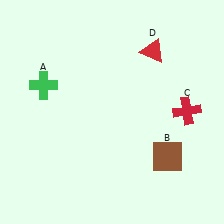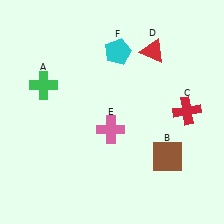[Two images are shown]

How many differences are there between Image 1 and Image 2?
There are 2 differences between the two images.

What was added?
A pink cross (E), a cyan pentagon (F) were added in Image 2.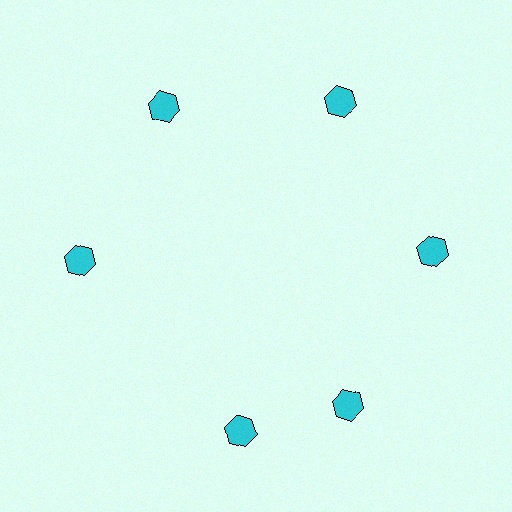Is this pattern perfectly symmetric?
No. The 6 cyan hexagons are arranged in a ring, but one element near the 7 o'clock position is rotated out of alignment along the ring, breaking the 6-fold rotational symmetry.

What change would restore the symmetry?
The symmetry would be restored by rotating it back into even spacing with its neighbors so that all 6 hexagons sit at equal angles and equal distance from the center.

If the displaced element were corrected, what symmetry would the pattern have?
It would have 6-fold rotational symmetry — the pattern would map onto itself every 60 degrees.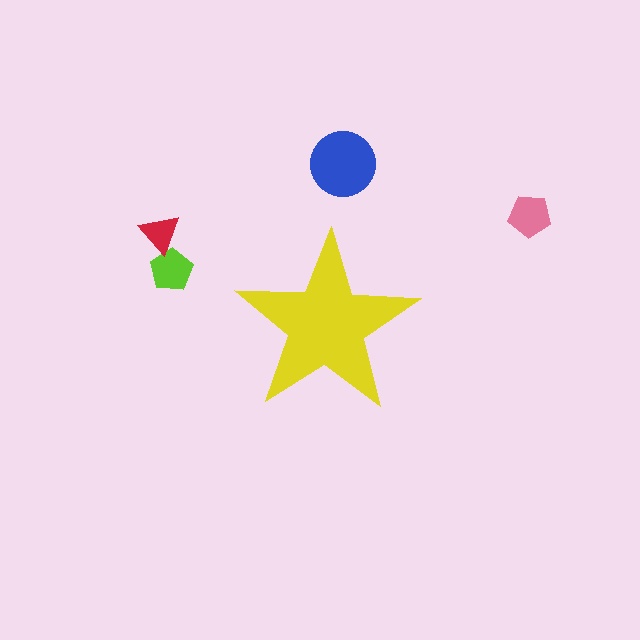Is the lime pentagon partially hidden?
No, the lime pentagon is fully visible.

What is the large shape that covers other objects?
A yellow star.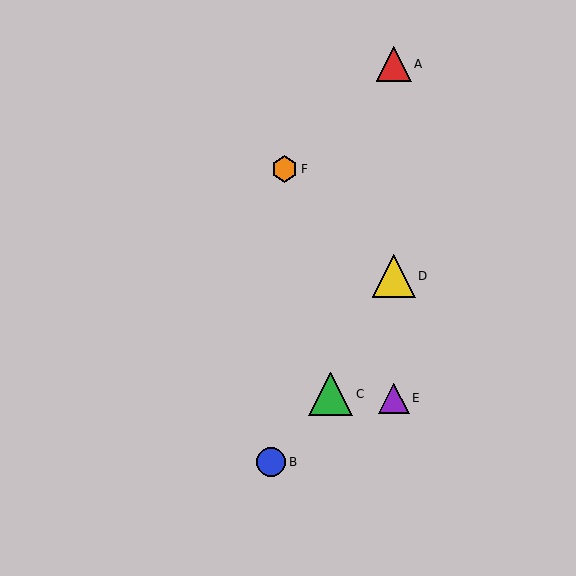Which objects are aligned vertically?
Objects A, D, E are aligned vertically.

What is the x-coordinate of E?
Object E is at x≈394.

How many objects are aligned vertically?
3 objects (A, D, E) are aligned vertically.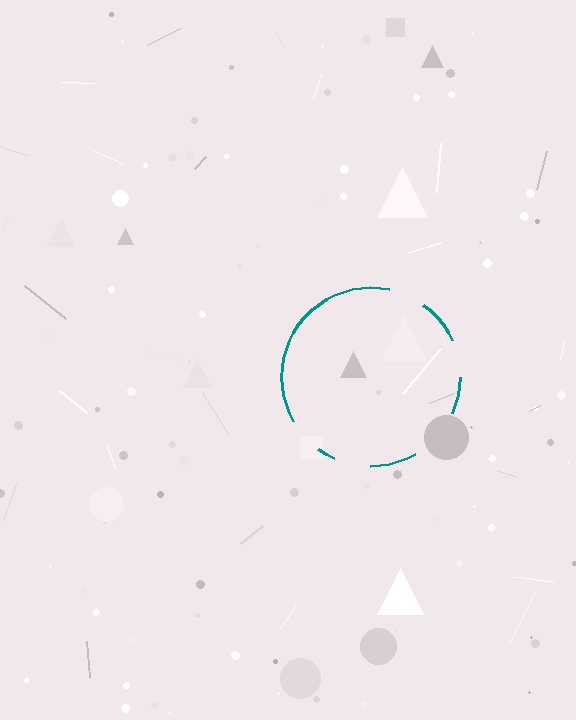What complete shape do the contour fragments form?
The contour fragments form a circle.